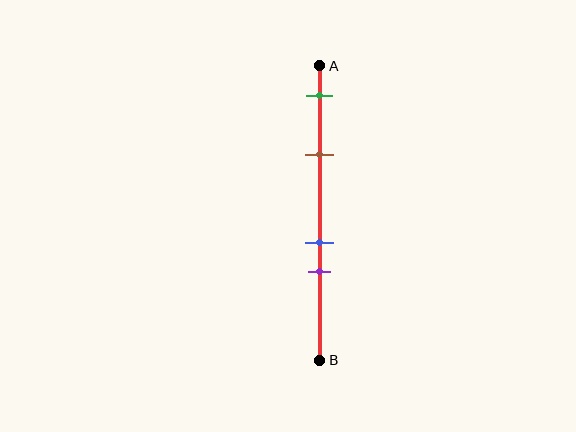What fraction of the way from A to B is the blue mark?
The blue mark is approximately 60% (0.6) of the way from A to B.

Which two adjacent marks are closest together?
The blue and purple marks are the closest adjacent pair.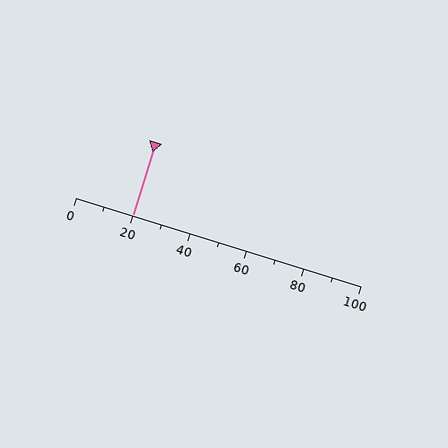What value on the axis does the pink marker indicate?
The marker indicates approximately 20.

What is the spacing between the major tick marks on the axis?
The major ticks are spaced 20 apart.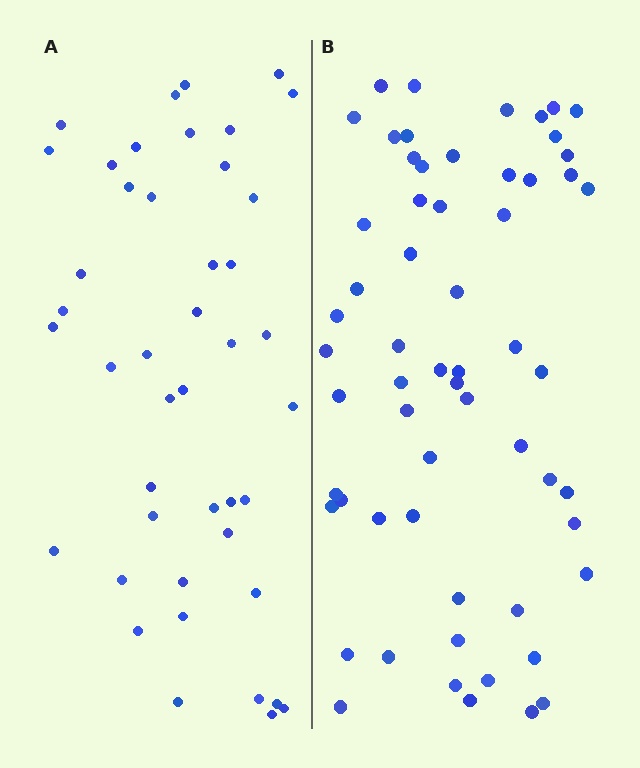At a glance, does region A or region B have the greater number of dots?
Region B (the right region) has more dots.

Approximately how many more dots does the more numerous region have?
Region B has approximately 15 more dots than region A.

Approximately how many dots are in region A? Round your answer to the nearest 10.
About 40 dots. (The exact count is 44, which rounds to 40.)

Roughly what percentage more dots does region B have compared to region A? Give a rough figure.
About 35% more.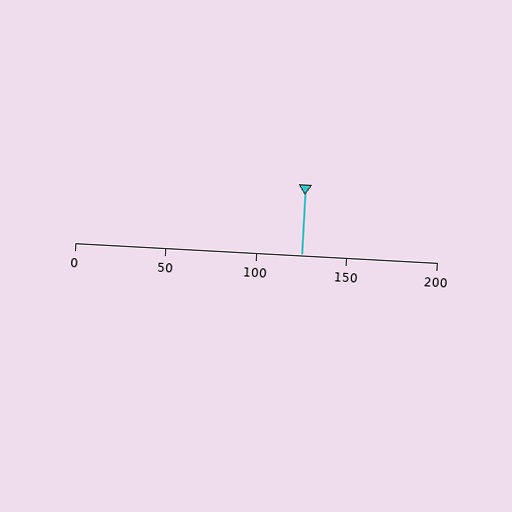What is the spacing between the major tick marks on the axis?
The major ticks are spaced 50 apart.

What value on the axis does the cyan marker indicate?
The marker indicates approximately 125.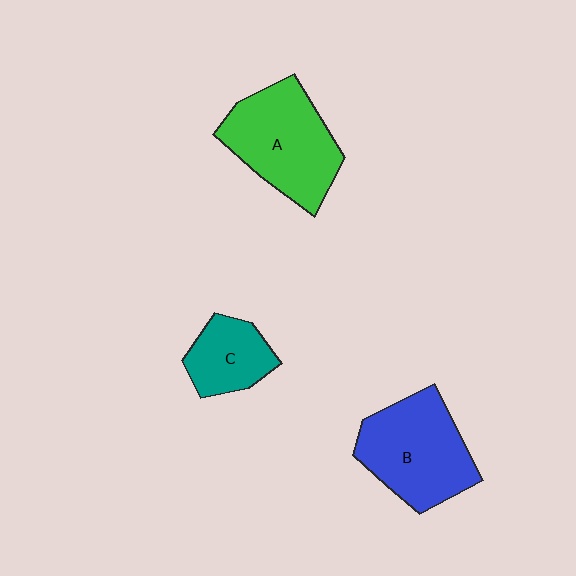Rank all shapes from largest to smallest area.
From largest to smallest: A (green), B (blue), C (teal).